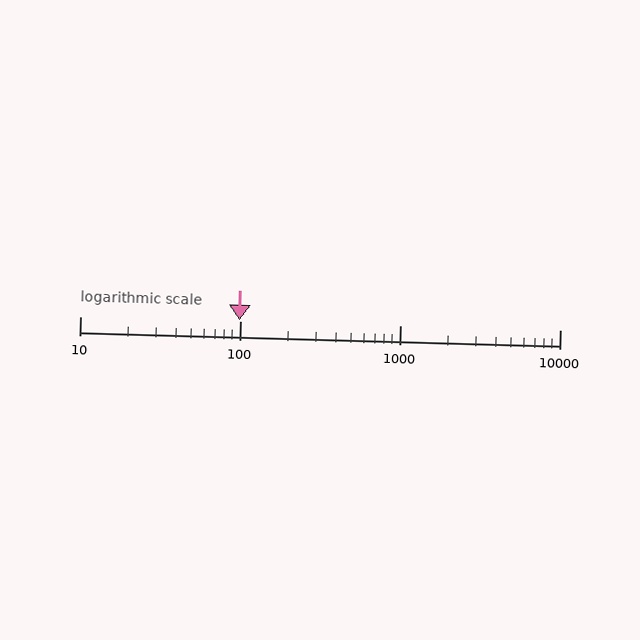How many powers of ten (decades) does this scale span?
The scale spans 3 decades, from 10 to 10000.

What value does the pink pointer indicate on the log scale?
The pointer indicates approximately 99.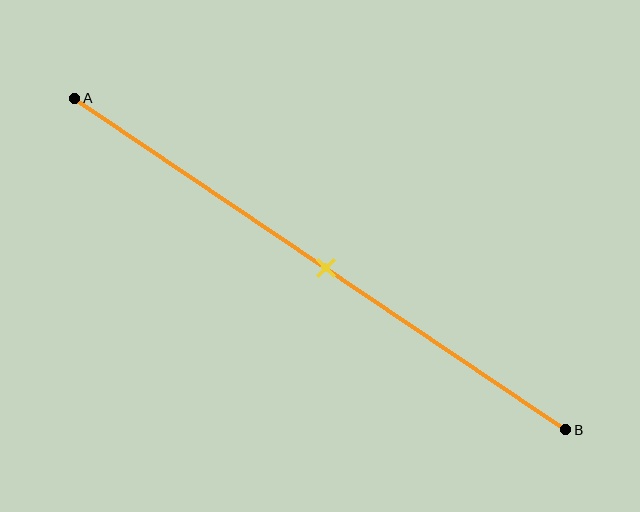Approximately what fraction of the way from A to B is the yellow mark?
The yellow mark is approximately 50% of the way from A to B.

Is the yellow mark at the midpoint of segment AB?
Yes, the mark is approximately at the midpoint.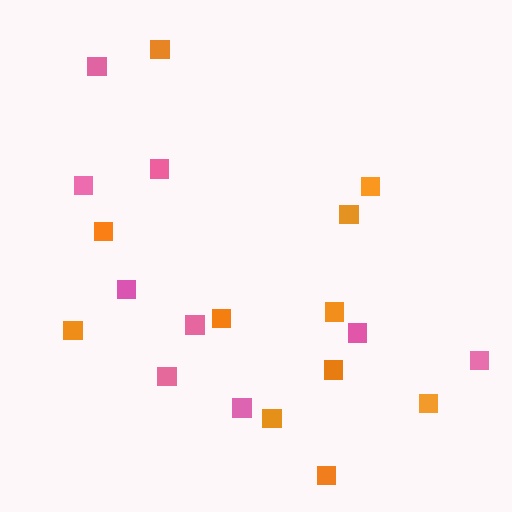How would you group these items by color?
There are 2 groups: one group of pink squares (9) and one group of orange squares (11).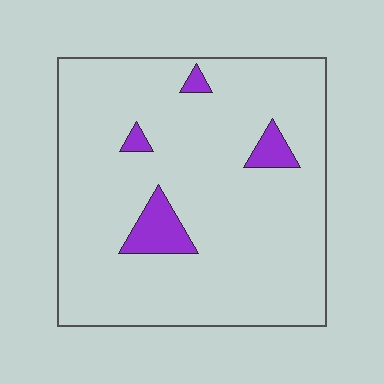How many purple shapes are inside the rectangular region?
4.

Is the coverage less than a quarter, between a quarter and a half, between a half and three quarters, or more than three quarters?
Less than a quarter.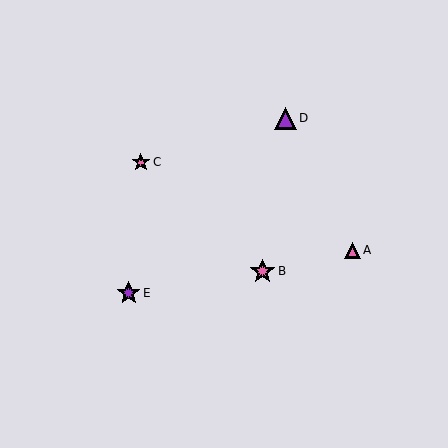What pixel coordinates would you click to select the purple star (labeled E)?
Click at (129, 293) to select the purple star E.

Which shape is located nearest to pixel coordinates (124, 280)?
The purple star (labeled E) at (129, 293) is nearest to that location.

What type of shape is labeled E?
Shape E is a purple star.